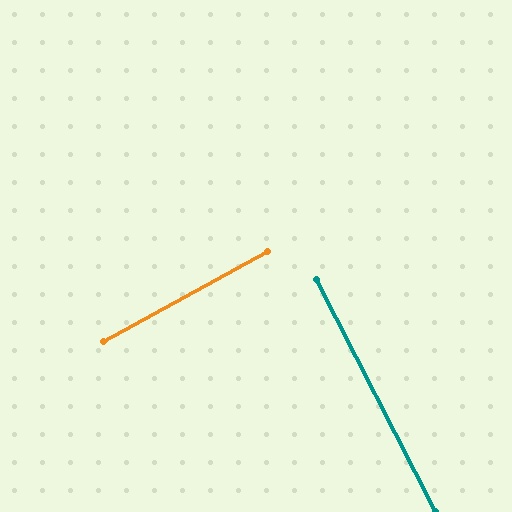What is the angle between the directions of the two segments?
Approximately 88 degrees.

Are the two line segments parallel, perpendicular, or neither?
Perpendicular — they meet at approximately 88°.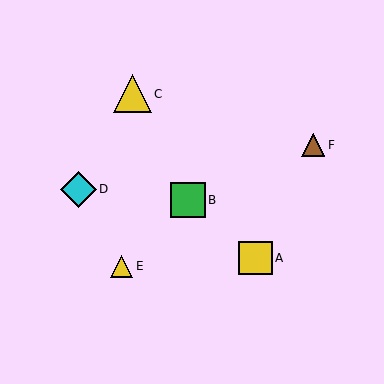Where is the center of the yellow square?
The center of the yellow square is at (256, 258).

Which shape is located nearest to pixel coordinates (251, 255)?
The yellow square (labeled A) at (256, 258) is nearest to that location.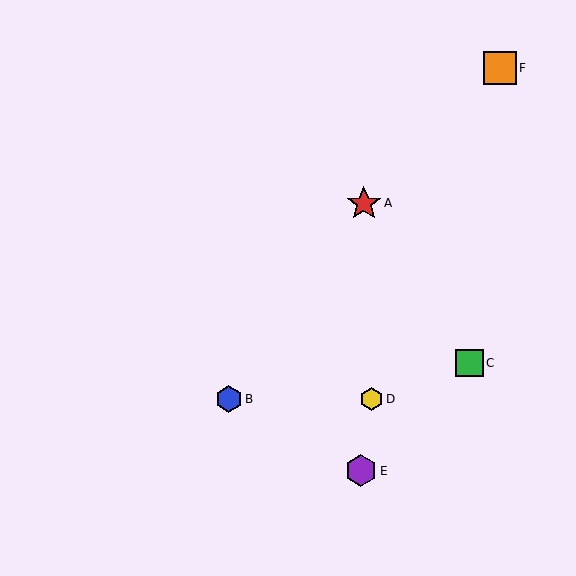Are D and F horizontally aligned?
No, D is at y≈399 and F is at y≈68.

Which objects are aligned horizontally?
Objects B, D are aligned horizontally.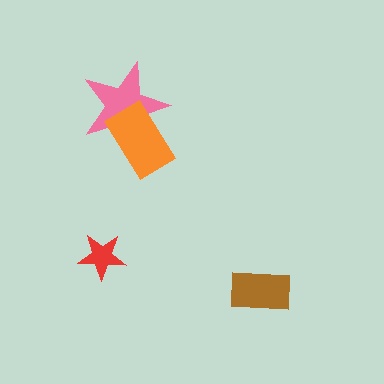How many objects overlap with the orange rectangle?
1 object overlaps with the orange rectangle.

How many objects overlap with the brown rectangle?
0 objects overlap with the brown rectangle.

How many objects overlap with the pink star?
1 object overlaps with the pink star.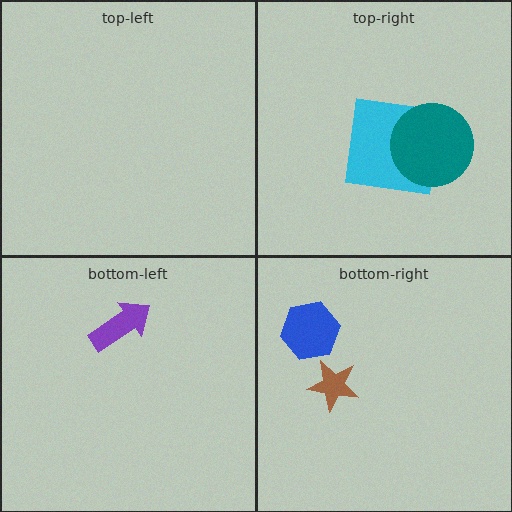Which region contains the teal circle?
The top-right region.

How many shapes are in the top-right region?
2.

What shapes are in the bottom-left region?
The purple arrow.